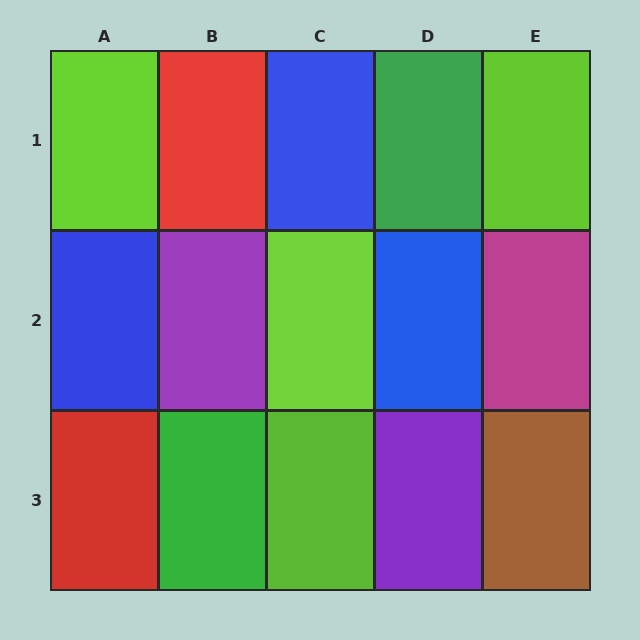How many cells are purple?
2 cells are purple.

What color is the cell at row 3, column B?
Green.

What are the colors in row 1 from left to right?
Lime, red, blue, green, lime.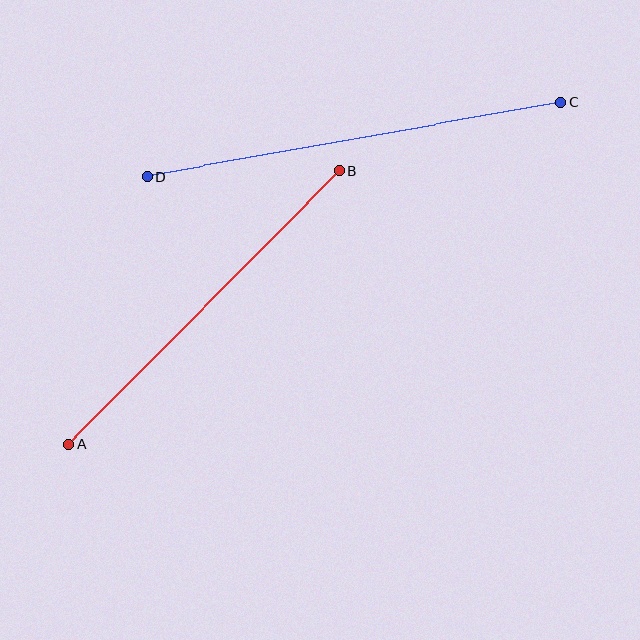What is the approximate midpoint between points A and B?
The midpoint is at approximately (204, 307) pixels.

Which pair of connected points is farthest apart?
Points C and D are farthest apart.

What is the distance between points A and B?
The distance is approximately 385 pixels.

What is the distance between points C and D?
The distance is approximately 419 pixels.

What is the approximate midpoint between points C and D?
The midpoint is at approximately (354, 139) pixels.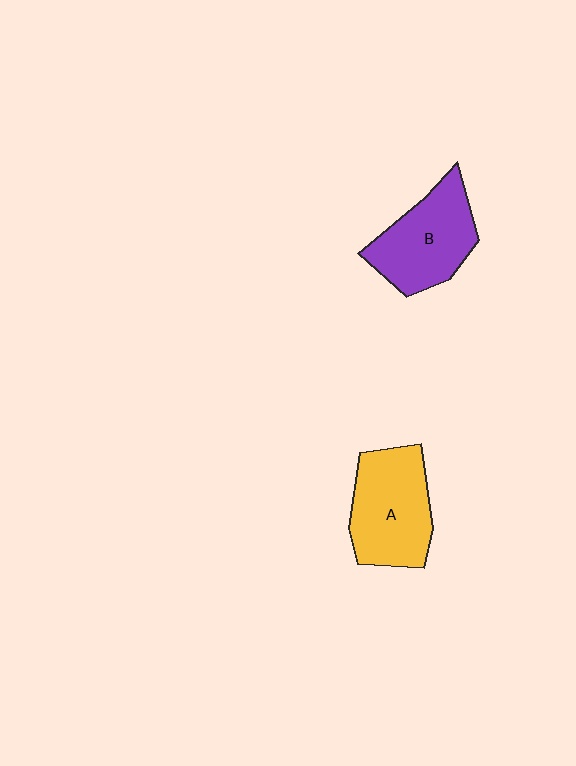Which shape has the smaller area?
Shape B (purple).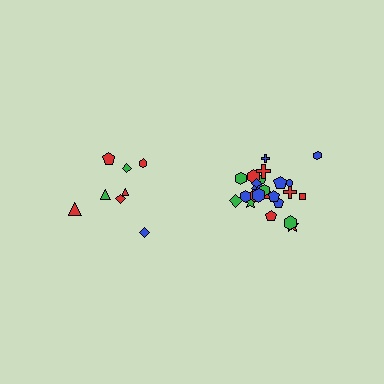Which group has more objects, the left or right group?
The right group.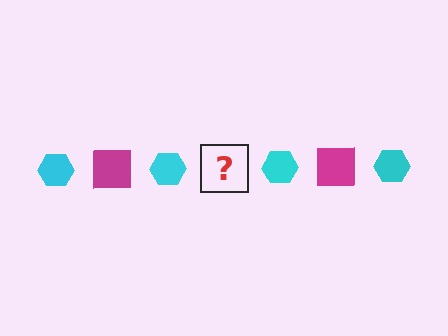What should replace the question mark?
The question mark should be replaced with a magenta square.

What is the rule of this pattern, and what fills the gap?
The rule is that the pattern alternates between cyan hexagon and magenta square. The gap should be filled with a magenta square.